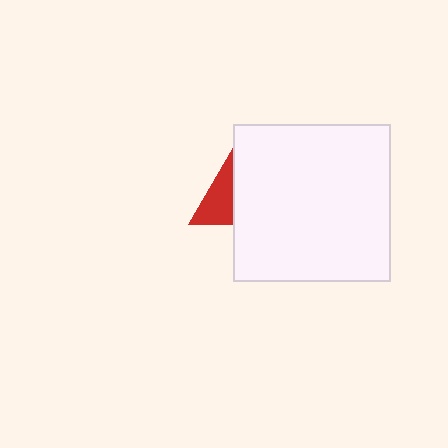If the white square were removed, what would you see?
You would see the complete red triangle.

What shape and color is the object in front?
The object in front is a white square.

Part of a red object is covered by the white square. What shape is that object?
It is a triangle.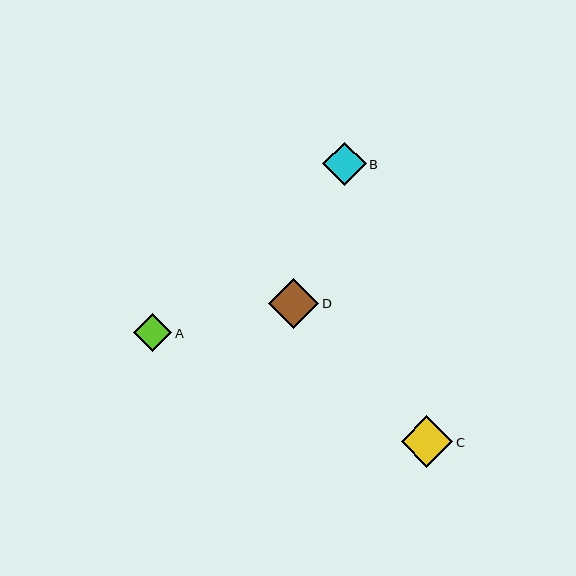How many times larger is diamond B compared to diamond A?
Diamond B is approximately 1.1 times the size of diamond A.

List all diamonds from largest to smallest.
From largest to smallest: C, D, B, A.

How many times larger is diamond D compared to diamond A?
Diamond D is approximately 1.3 times the size of diamond A.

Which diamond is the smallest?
Diamond A is the smallest with a size of approximately 38 pixels.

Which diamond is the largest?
Diamond C is the largest with a size of approximately 52 pixels.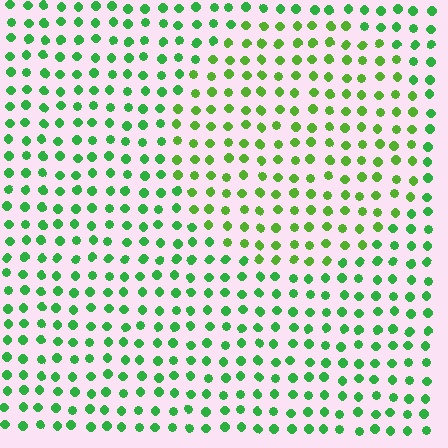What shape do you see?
I see a circle.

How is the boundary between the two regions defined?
The boundary is defined purely by a slight shift in hue (about 26 degrees). Spacing, size, and orientation are identical on both sides.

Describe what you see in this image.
The image is filled with small green elements in a uniform arrangement. A circle-shaped region is visible where the elements are tinted to a slightly different hue, forming a subtle color boundary.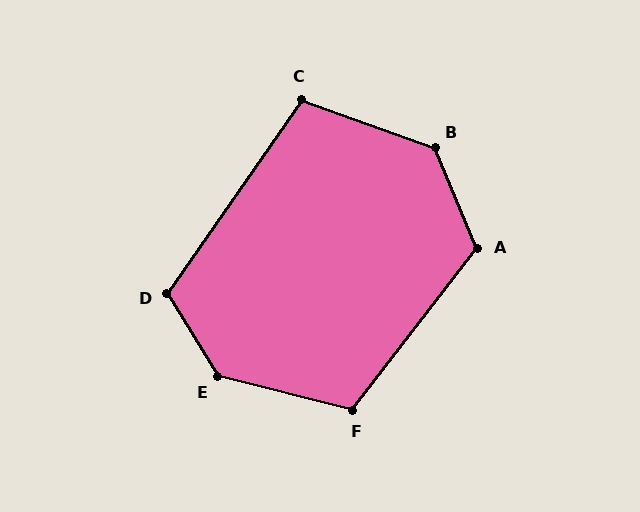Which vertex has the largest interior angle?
E, at approximately 136 degrees.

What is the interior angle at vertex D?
Approximately 114 degrees (obtuse).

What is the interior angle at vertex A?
Approximately 119 degrees (obtuse).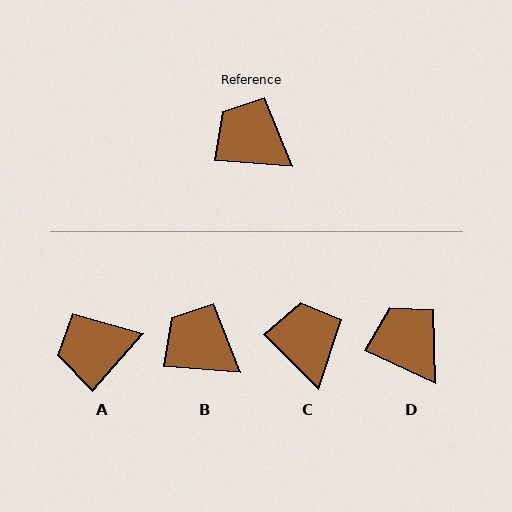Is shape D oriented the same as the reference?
No, it is off by about 20 degrees.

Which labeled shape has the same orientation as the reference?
B.